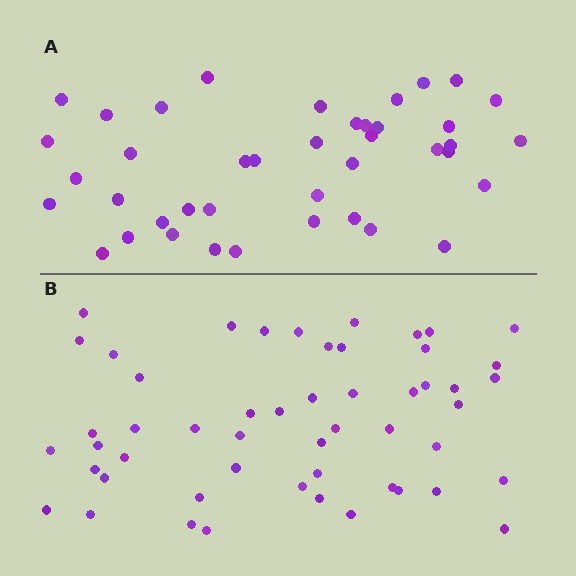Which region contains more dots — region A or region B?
Region B (the bottom region) has more dots.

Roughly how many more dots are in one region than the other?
Region B has roughly 12 or so more dots than region A.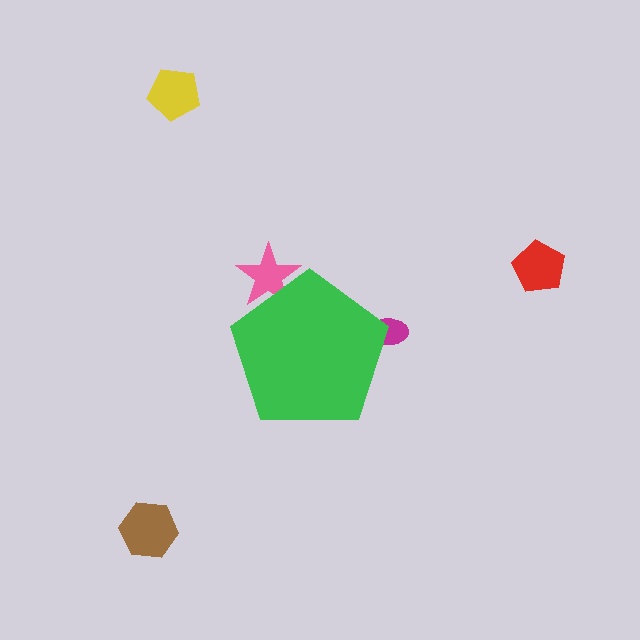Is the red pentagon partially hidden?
No, the red pentagon is fully visible.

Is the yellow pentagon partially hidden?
No, the yellow pentagon is fully visible.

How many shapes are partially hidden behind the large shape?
2 shapes are partially hidden.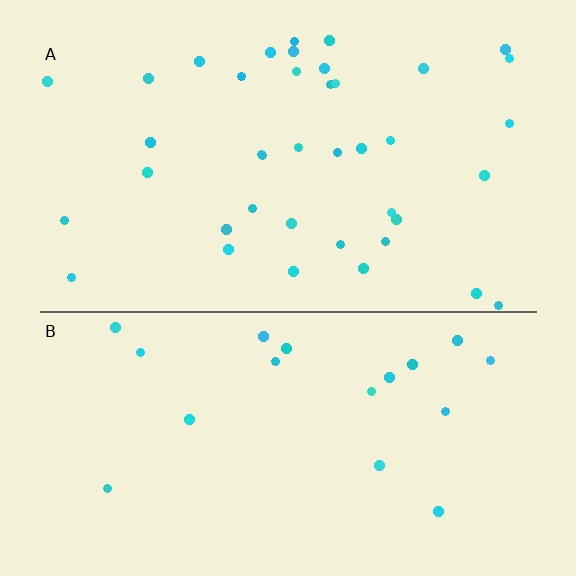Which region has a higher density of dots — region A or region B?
A (the top).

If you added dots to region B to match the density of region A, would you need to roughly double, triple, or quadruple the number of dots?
Approximately double.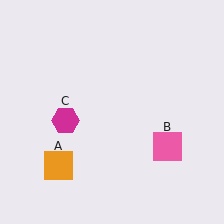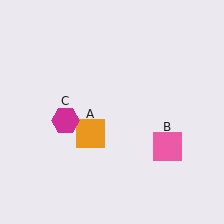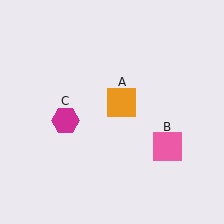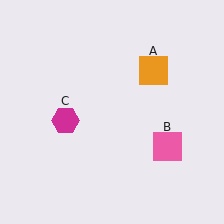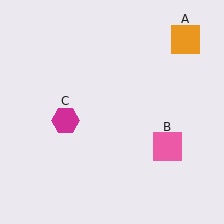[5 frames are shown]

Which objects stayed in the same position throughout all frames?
Pink square (object B) and magenta hexagon (object C) remained stationary.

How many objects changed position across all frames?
1 object changed position: orange square (object A).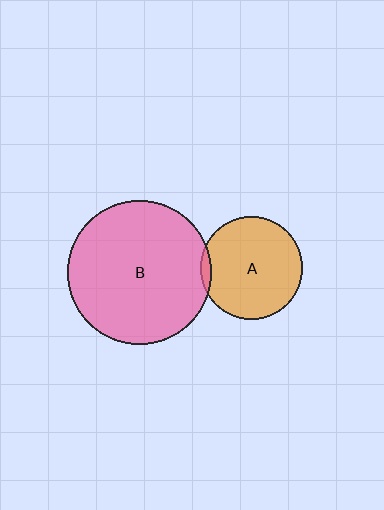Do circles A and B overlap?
Yes.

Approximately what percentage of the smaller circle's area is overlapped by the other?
Approximately 5%.